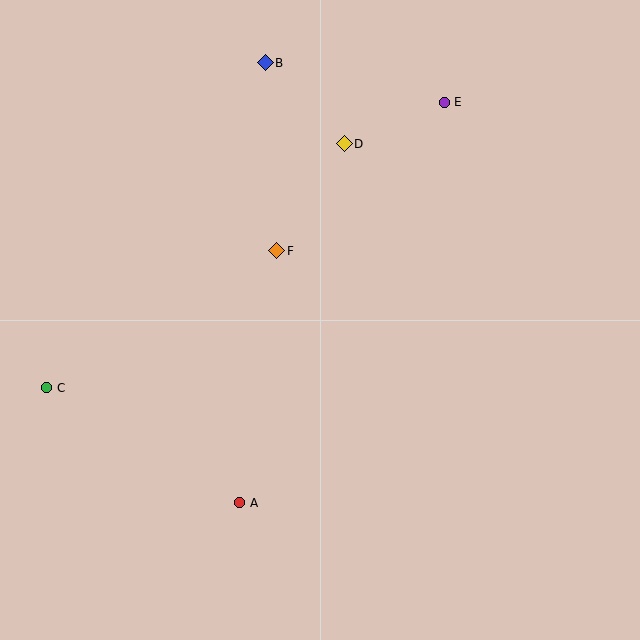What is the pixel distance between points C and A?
The distance between C and A is 225 pixels.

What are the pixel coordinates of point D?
Point D is at (344, 144).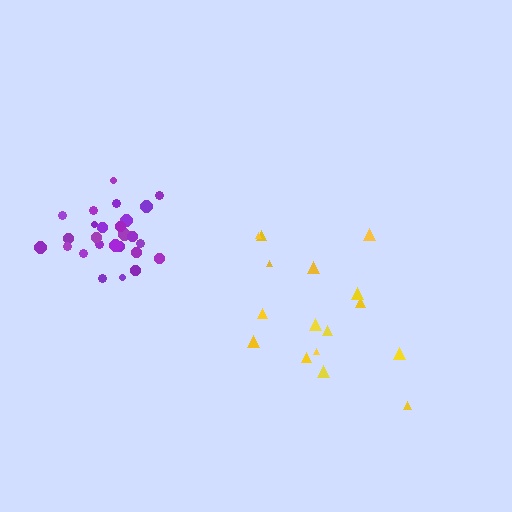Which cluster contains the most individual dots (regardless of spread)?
Purple (26).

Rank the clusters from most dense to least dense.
purple, yellow.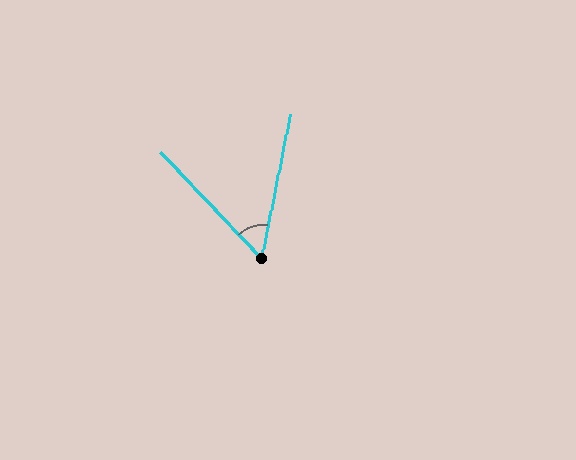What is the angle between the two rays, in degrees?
Approximately 55 degrees.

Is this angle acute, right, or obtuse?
It is acute.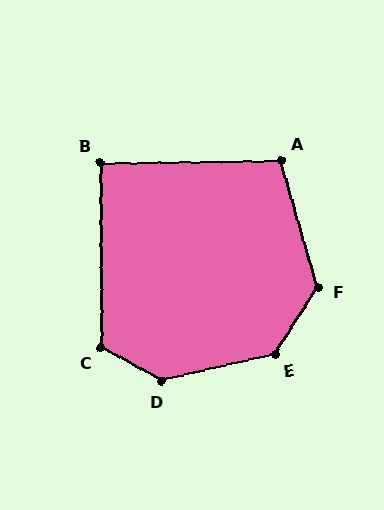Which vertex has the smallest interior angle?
B, at approximately 91 degrees.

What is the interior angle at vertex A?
Approximately 105 degrees (obtuse).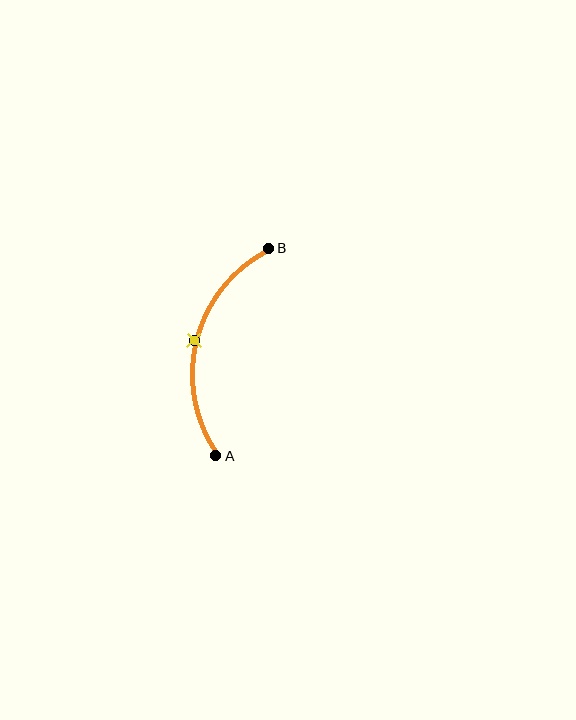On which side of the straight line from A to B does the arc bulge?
The arc bulges to the left of the straight line connecting A and B.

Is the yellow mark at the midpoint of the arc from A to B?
Yes. The yellow mark lies on the arc at equal arc-length from both A and B — it is the arc midpoint.